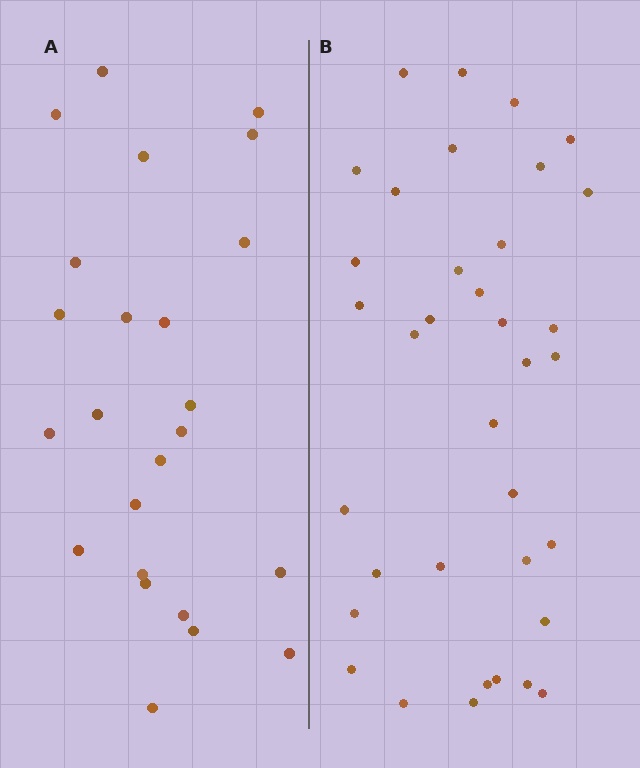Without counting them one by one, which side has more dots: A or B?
Region B (the right region) has more dots.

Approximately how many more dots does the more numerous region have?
Region B has roughly 12 or so more dots than region A.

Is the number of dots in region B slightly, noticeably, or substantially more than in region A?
Region B has substantially more. The ratio is roughly 1.5 to 1.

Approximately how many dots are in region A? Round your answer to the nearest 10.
About 20 dots. (The exact count is 24, which rounds to 20.)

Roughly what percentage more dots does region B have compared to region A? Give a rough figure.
About 50% more.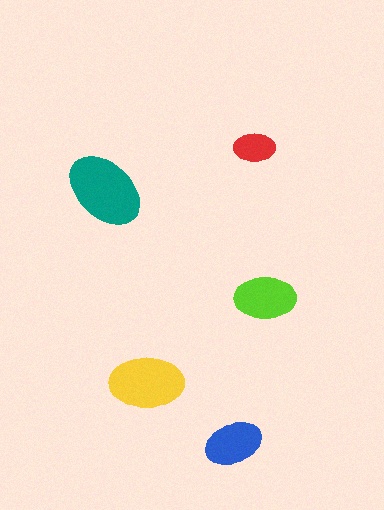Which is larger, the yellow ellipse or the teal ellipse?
The teal one.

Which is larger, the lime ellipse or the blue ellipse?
The lime one.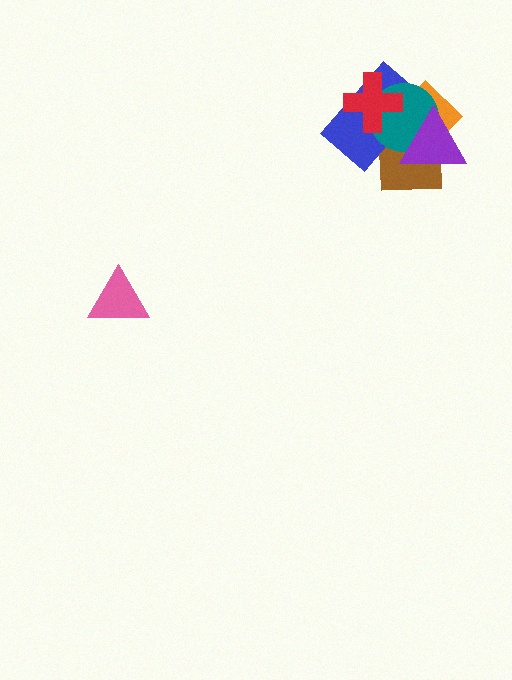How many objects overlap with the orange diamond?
5 objects overlap with the orange diamond.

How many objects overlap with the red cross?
3 objects overlap with the red cross.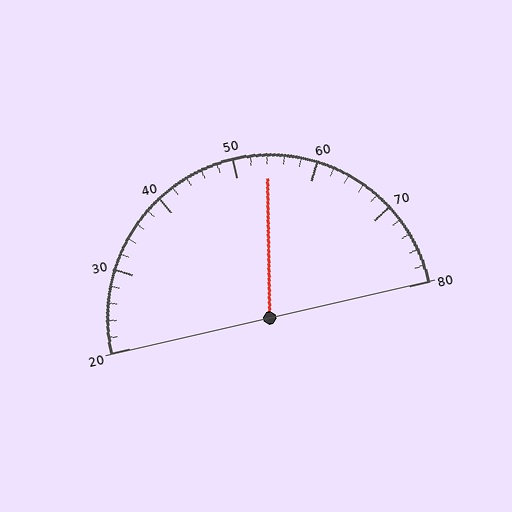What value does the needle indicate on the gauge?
The needle indicates approximately 54.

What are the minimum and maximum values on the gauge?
The gauge ranges from 20 to 80.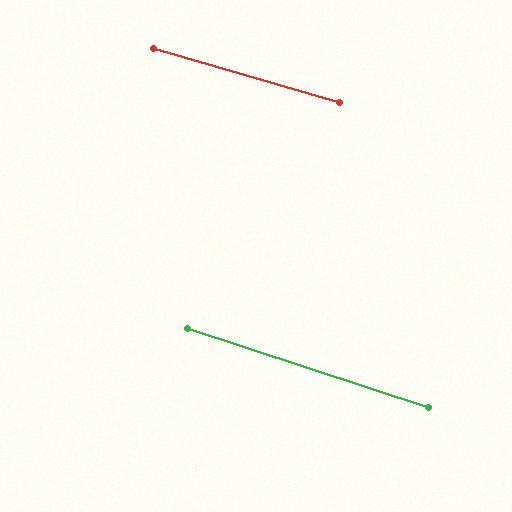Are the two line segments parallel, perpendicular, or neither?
Parallel — their directions differ by only 1.9°.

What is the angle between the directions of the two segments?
Approximately 2 degrees.